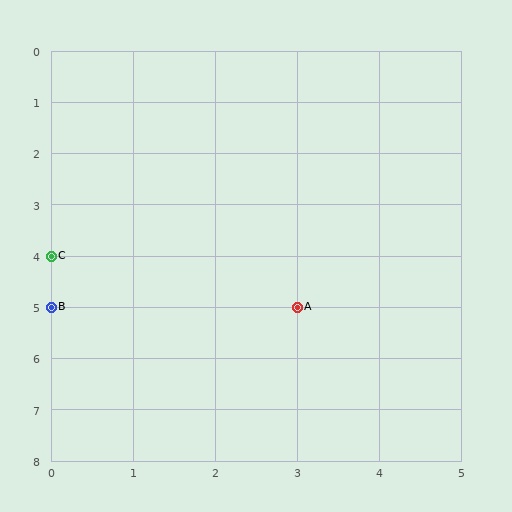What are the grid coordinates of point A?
Point A is at grid coordinates (3, 5).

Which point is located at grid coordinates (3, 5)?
Point A is at (3, 5).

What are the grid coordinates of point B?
Point B is at grid coordinates (0, 5).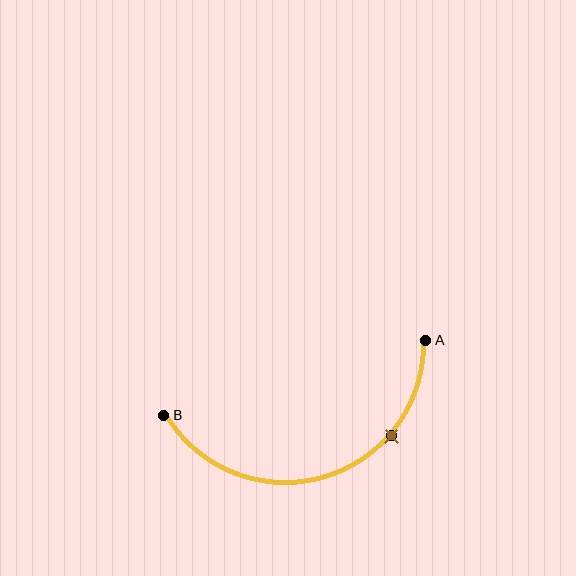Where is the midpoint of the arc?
The arc midpoint is the point on the curve farthest from the straight line joining A and B. It sits below that line.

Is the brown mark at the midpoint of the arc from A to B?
No. The brown mark lies on the arc but is closer to endpoint A. The arc midpoint would be at the point on the curve equidistant along the arc from both A and B.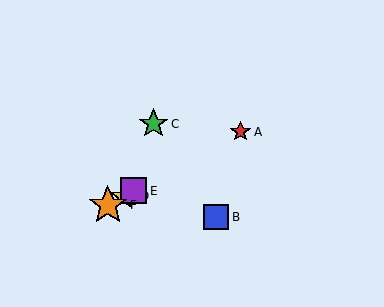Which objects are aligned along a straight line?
Objects A, D, E, F are aligned along a straight line.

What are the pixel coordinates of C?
Object C is at (154, 124).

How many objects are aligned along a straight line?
4 objects (A, D, E, F) are aligned along a straight line.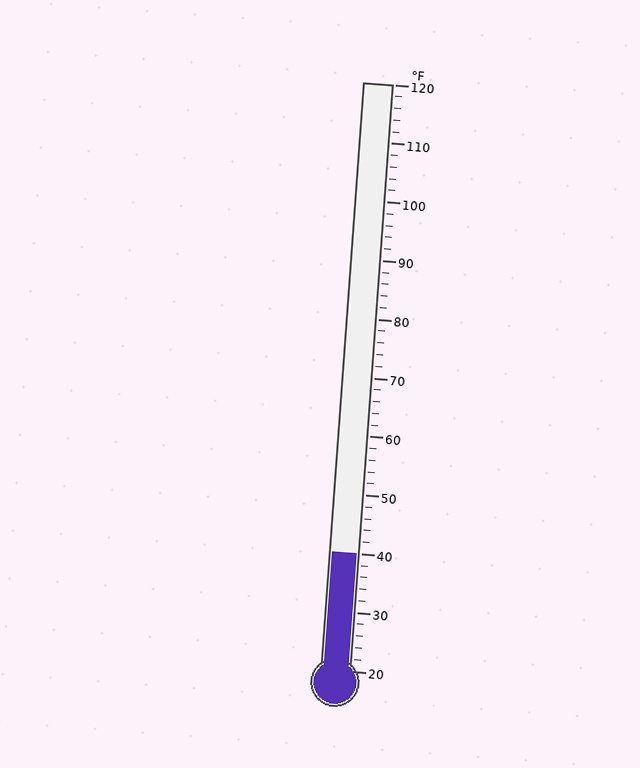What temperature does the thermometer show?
The thermometer shows approximately 40°F.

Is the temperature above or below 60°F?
The temperature is below 60°F.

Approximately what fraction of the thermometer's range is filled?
The thermometer is filled to approximately 20% of its range.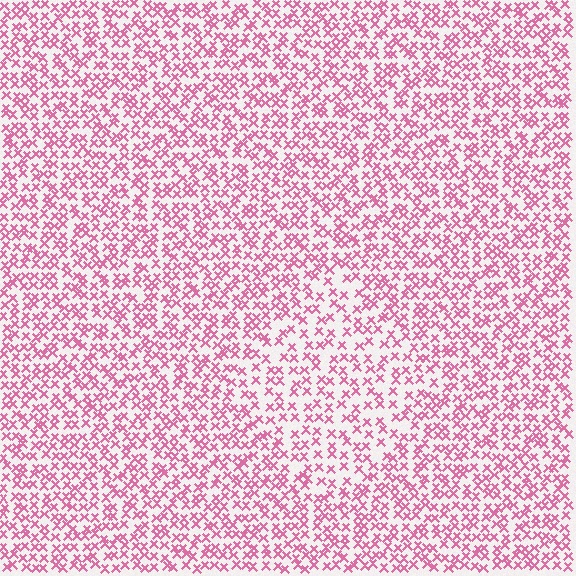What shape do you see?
I see a diamond.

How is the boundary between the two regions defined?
The boundary is defined by a change in element density (approximately 1.6x ratio). All elements are the same color, size, and shape.